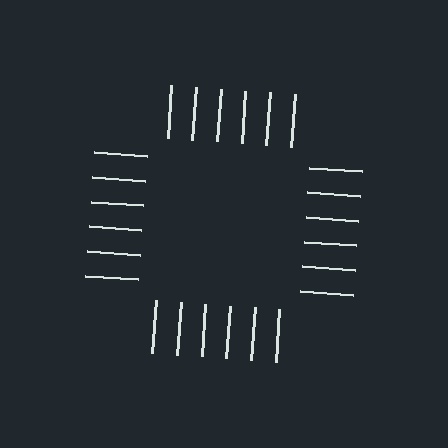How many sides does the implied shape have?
4 sides — the line-ends trace a square.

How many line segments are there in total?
24 — 6 along each of the 4 edges.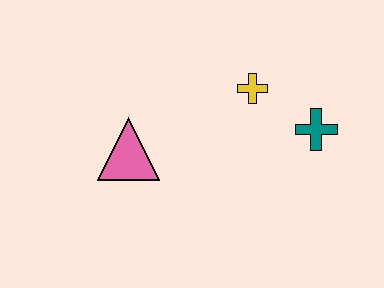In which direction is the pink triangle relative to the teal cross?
The pink triangle is to the left of the teal cross.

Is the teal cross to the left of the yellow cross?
No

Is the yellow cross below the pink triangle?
No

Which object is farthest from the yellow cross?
The pink triangle is farthest from the yellow cross.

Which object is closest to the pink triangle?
The yellow cross is closest to the pink triangle.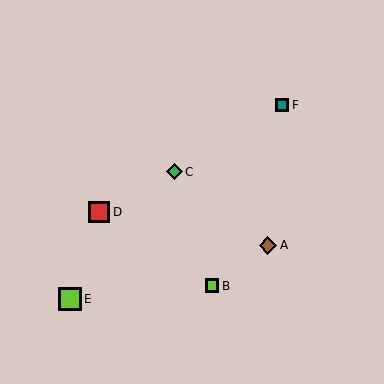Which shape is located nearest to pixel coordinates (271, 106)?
The teal square (labeled F) at (282, 105) is nearest to that location.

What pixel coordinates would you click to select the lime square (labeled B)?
Click at (212, 286) to select the lime square B.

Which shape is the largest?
The lime square (labeled E) is the largest.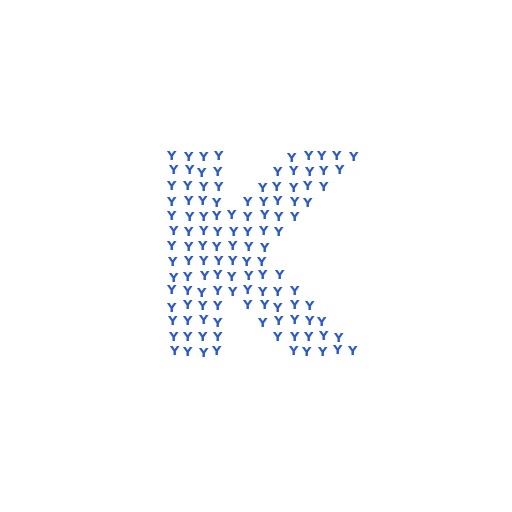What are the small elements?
The small elements are letter Y's.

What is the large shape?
The large shape is the letter K.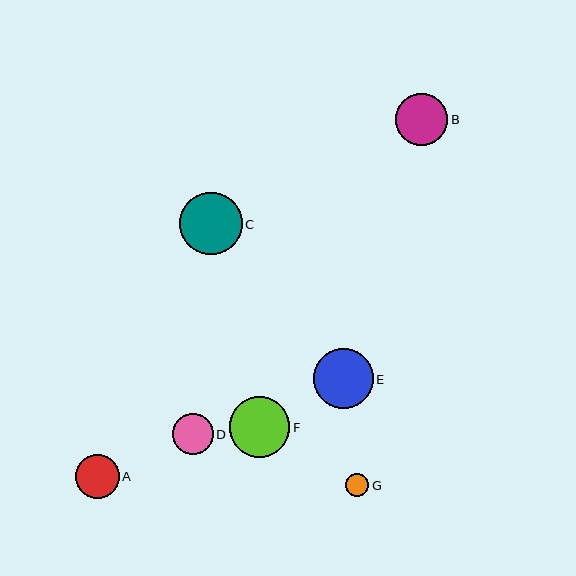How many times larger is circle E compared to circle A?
Circle E is approximately 1.4 times the size of circle A.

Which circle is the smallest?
Circle G is the smallest with a size of approximately 24 pixels.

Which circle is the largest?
Circle C is the largest with a size of approximately 62 pixels.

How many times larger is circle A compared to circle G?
Circle A is approximately 1.9 times the size of circle G.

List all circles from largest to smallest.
From largest to smallest: C, F, E, B, A, D, G.